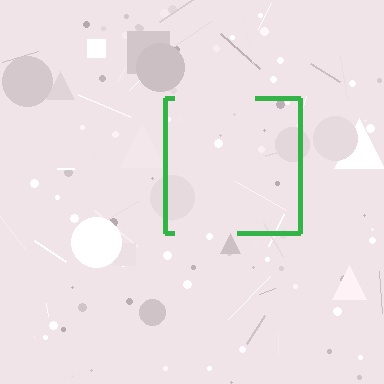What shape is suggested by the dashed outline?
The dashed outline suggests a square.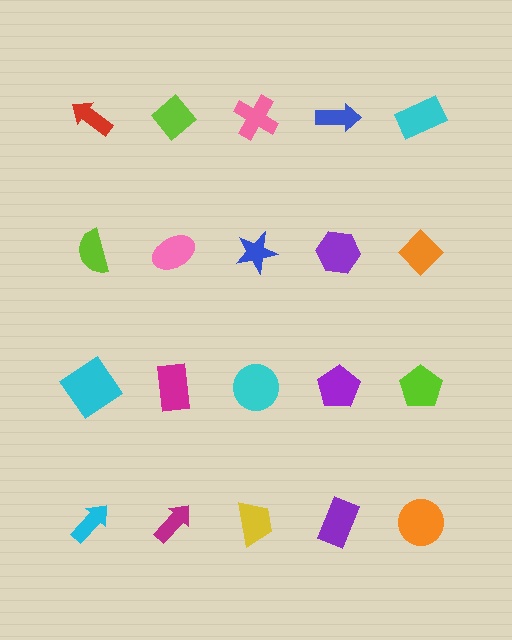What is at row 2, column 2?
A pink ellipse.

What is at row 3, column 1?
A cyan diamond.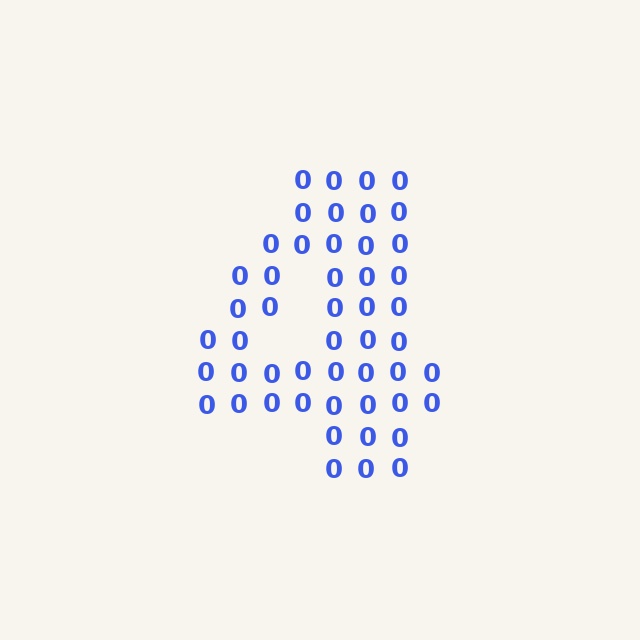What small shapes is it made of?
It is made of small digit 0's.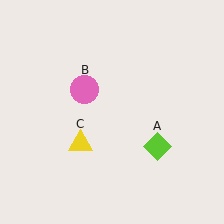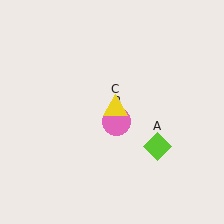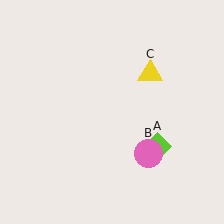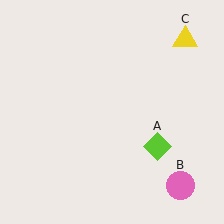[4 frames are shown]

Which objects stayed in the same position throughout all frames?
Lime diamond (object A) remained stationary.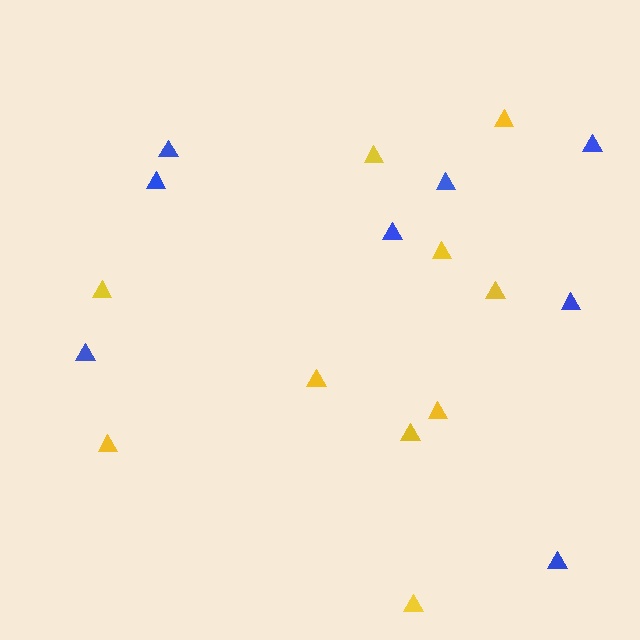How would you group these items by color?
There are 2 groups: one group of yellow triangles (10) and one group of blue triangles (8).